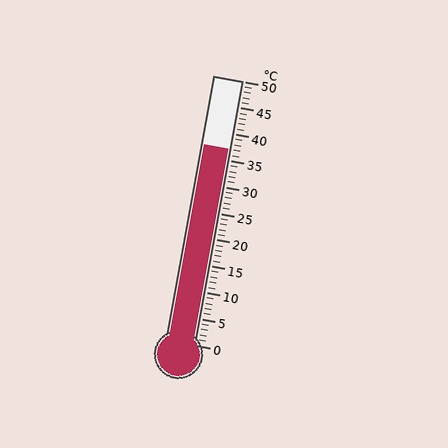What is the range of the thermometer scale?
The thermometer scale ranges from 0°C to 50°C.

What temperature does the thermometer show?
The thermometer shows approximately 37°C.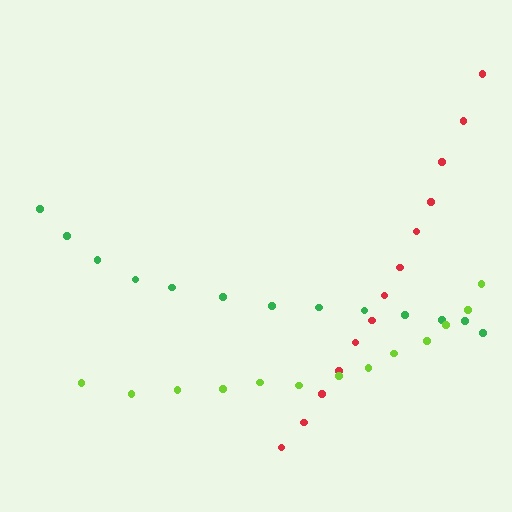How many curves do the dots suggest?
There are 3 distinct paths.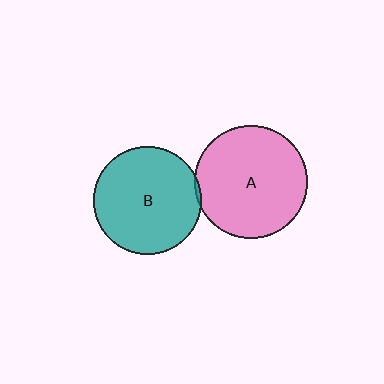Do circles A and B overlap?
Yes.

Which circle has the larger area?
Circle A (pink).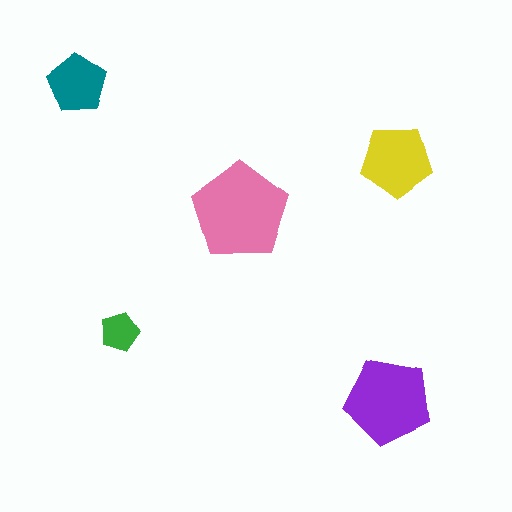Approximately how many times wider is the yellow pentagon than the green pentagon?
About 2 times wider.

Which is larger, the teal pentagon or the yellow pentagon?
The yellow one.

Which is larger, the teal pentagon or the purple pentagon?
The purple one.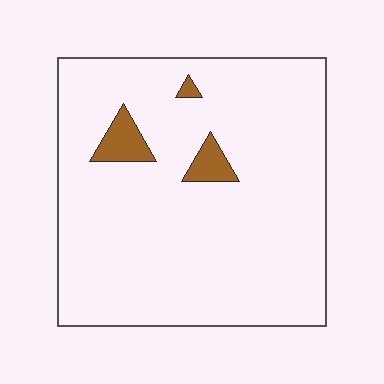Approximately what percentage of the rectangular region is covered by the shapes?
Approximately 5%.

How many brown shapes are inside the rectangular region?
3.